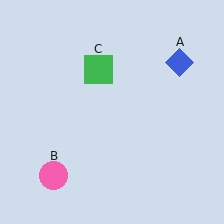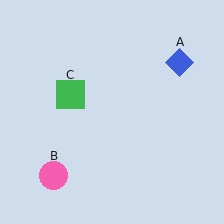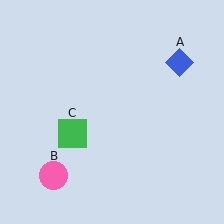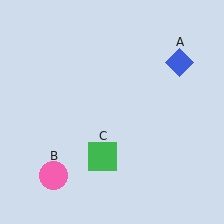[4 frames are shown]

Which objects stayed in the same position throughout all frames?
Blue diamond (object A) and pink circle (object B) remained stationary.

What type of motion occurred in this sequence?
The green square (object C) rotated counterclockwise around the center of the scene.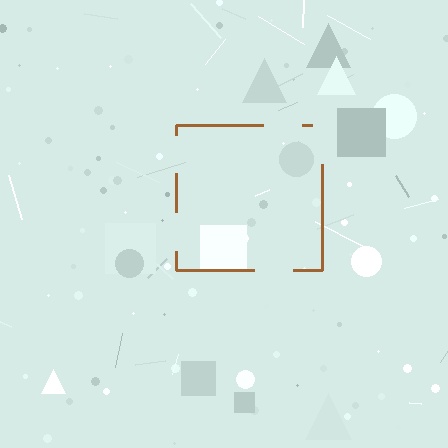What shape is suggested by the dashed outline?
The dashed outline suggests a square.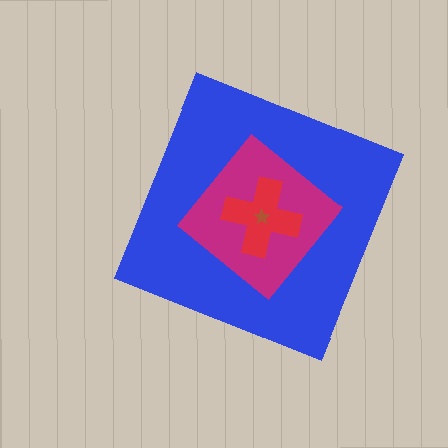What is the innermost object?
The brown star.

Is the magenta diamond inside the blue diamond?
Yes.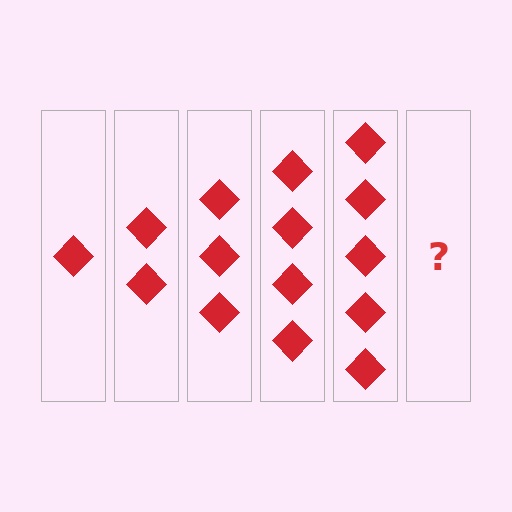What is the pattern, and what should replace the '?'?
The pattern is that each step adds one more diamond. The '?' should be 6 diamonds.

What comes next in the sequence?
The next element should be 6 diamonds.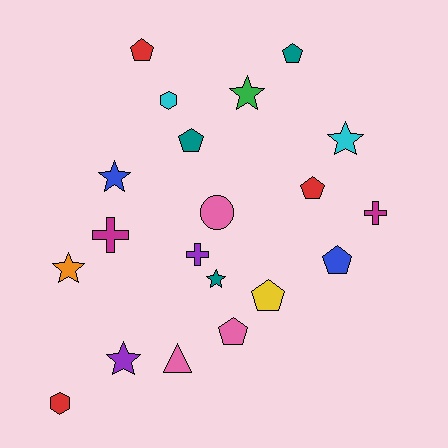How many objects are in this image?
There are 20 objects.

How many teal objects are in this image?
There are 3 teal objects.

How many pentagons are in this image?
There are 7 pentagons.